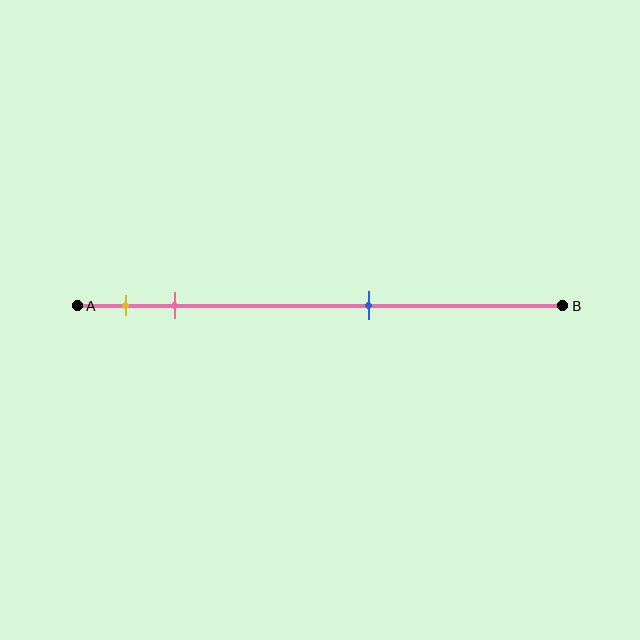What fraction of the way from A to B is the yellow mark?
The yellow mark is approximately 10% (0.1) of the way from A to B.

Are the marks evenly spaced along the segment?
No, the marks are not evenly spaced.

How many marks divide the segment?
There are 3 marks dividing the segment.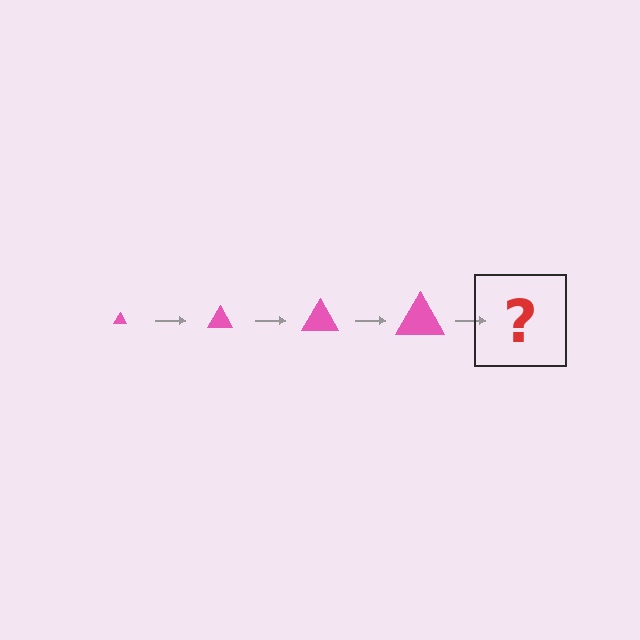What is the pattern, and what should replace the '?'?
The pattern is that the triangle gets progressively larger each step. The '?' should be a pink triangle, larger than the previous one.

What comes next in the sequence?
The next element should be a pink triangle, larger than the previous one.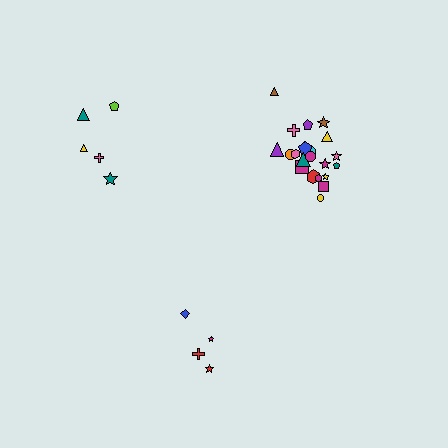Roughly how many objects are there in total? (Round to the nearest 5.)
Roughly 30 objects in total.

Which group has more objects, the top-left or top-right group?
The top-right group.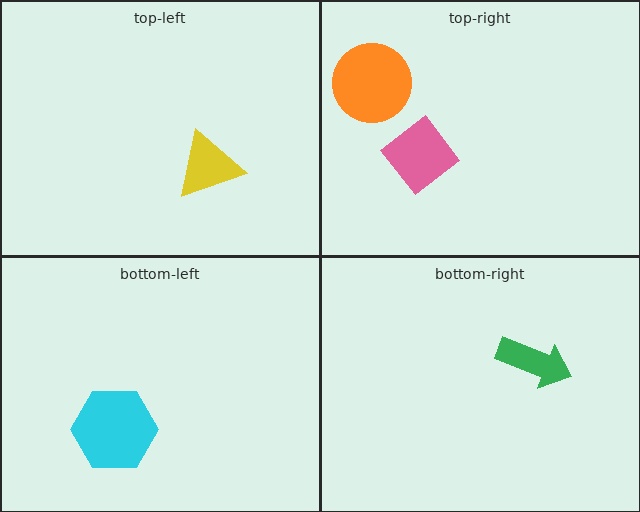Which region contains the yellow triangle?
The top-left region.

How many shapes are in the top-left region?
1.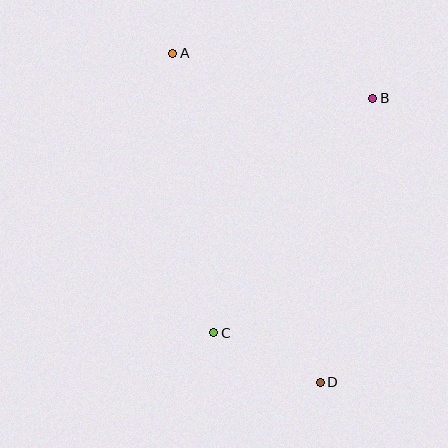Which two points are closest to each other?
Points C and D are closest to each other.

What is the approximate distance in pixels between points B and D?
The distance between B and D is approximately 289 pixels.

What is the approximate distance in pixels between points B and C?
The distance between B and C is approximately 283 pixels.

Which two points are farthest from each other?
Points A and D are farthest from each other.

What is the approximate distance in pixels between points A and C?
The distance between A and C is approximately 282 pixels.